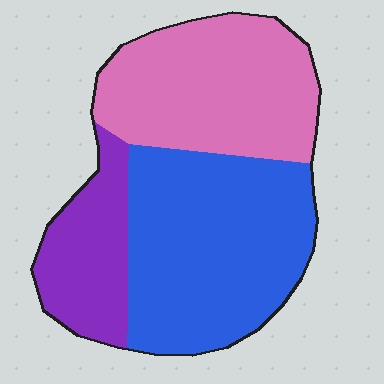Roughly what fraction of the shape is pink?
Pink covers 36% of the shape.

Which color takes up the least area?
Purple, at roughly 20%.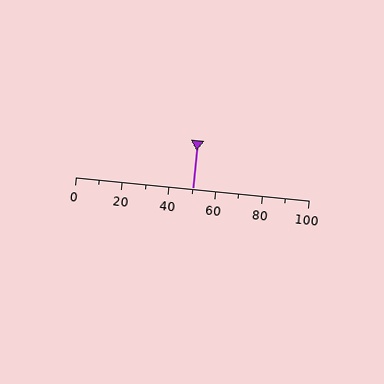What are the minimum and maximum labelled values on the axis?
The axis runs from 0 to 100.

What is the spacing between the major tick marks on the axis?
The major ticks are spaced 20 apart.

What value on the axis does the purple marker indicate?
The marker indicates approximately 50.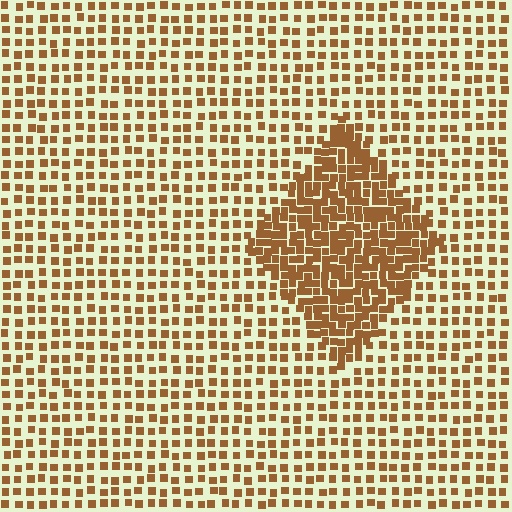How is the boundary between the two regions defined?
The boundary is defined by a change in element density (approximately 2.2x ratio). All elements are the same color, size, and shape.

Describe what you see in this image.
The image contains small brown elements arranged at two different densities. A diamond-shaped region is visible where the elements are more densely packed than the surrounding area.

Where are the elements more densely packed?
The elements are more densely packed inside the diamond boundary.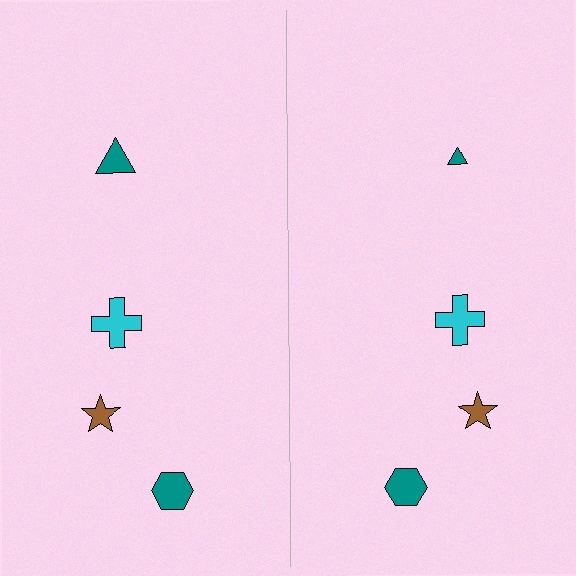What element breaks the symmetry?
The teal triangle on the right side has a different size than its mirror counterpart.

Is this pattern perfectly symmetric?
No, the pattern is not perfectly symmetric. The teal triangle on the right side has a different size than its mirror counterpart.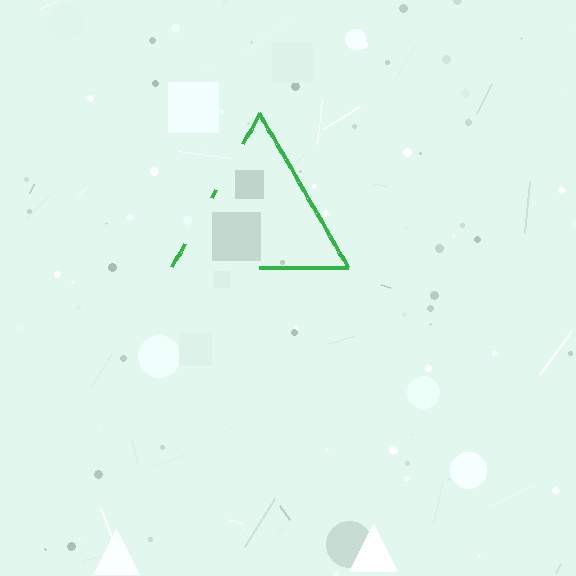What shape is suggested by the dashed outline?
The dashed outline suggests a triangle.